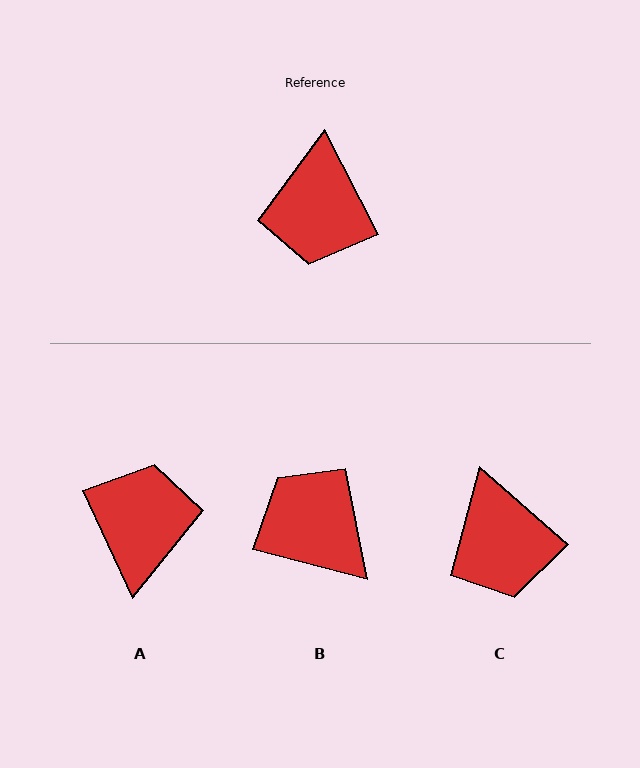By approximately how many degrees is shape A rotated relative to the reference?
Approximately 177 degrees counter-clockwise.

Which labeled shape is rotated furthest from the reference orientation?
A, about 177 degrees away.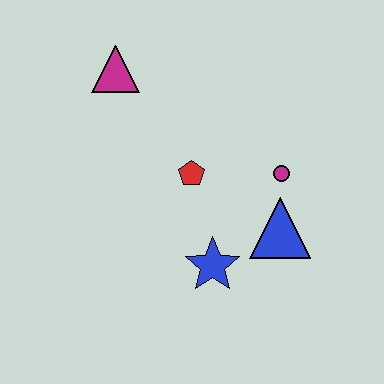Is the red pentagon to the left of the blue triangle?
Yes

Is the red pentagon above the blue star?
Yes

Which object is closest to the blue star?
The blue triangle is closest to the blue star.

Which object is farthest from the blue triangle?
The magenta triangle is farthest from the blue triangle.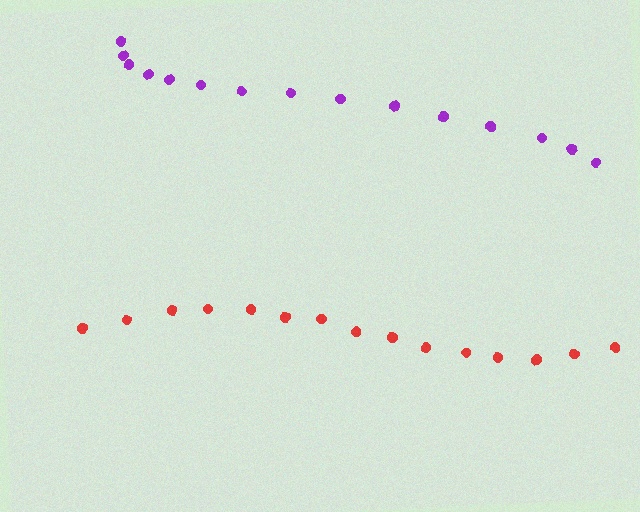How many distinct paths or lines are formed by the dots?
There are 2 distinct paths.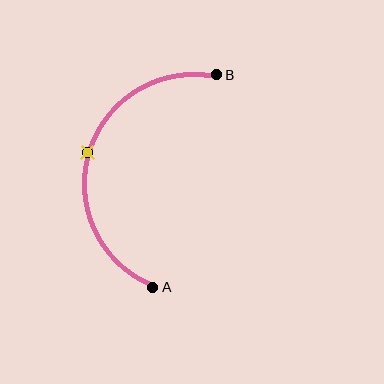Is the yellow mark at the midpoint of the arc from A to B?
Yes. The yellow mark lies on the arc at equal arc-length from both A and B — it is the arc midpoint.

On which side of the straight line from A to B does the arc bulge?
The arc bulges to the left of the straight line connecting A and B.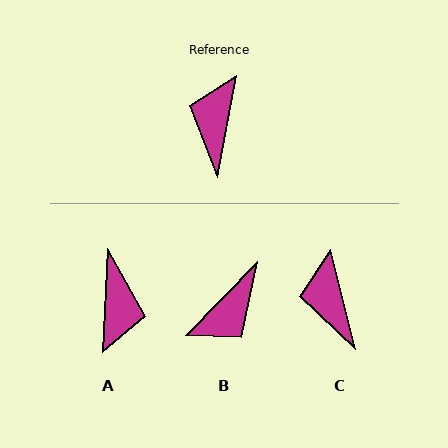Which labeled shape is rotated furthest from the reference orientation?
A, about 172 degrees away.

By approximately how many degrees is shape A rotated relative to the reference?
Approximately 172 degrees clockwise.